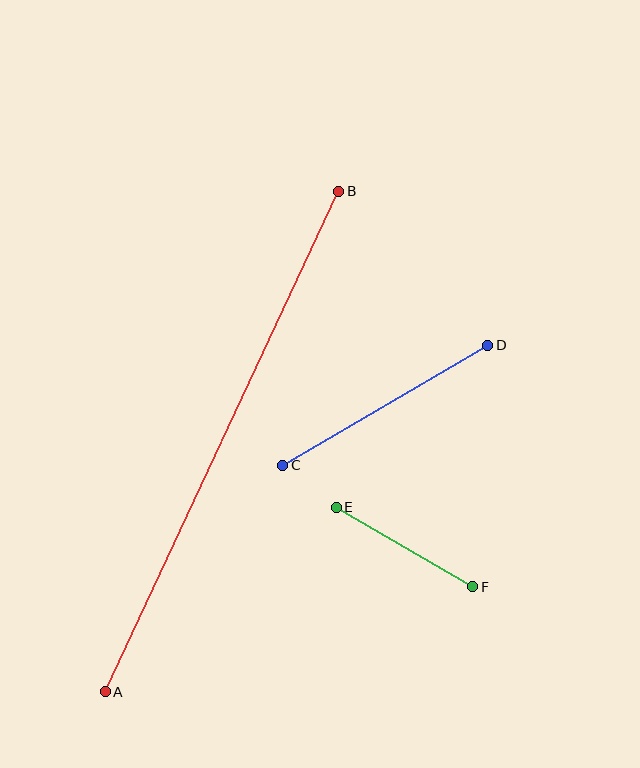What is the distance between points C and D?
The distance is approximately 238 pixels.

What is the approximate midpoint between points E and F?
The midpoint is at approximately (405, 547) pixels.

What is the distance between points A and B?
The distance is approximately 553 pixels.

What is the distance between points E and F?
The distance is approximately 158 pixels.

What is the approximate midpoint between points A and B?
The midpoint is at approximately (222, 441) pixels.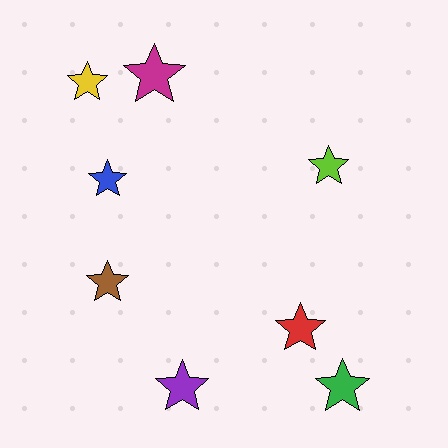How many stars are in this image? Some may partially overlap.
There are 8 stars.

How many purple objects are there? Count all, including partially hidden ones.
There is 1 purple object.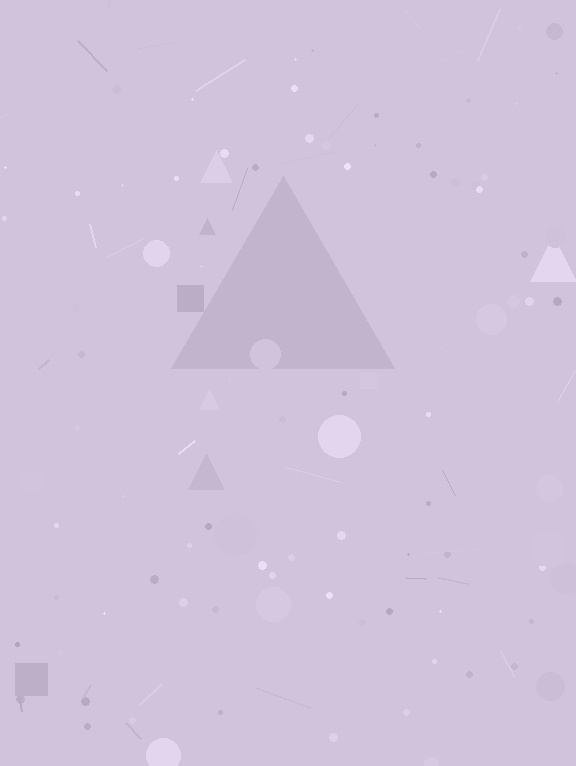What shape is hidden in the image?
A triangle is hidden in the image.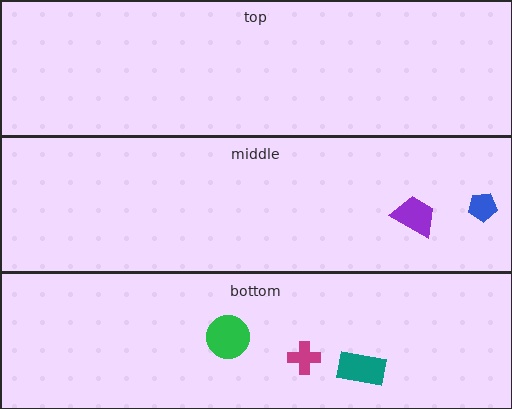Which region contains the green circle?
The bottom region.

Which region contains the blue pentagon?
The middle region.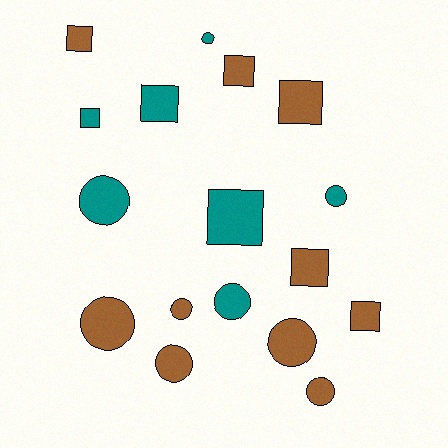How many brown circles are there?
There are 5 brown circles.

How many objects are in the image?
There are 17 objects.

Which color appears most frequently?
Brown, with 10 objects.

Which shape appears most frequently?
Circle, with 9 objects.